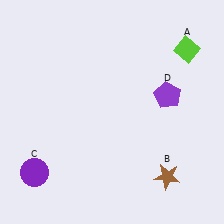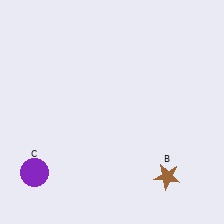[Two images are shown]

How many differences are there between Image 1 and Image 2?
There are 2 differences between the two images.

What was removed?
The purple pentagon (D), the lime diamond (A) were removed in Image 2.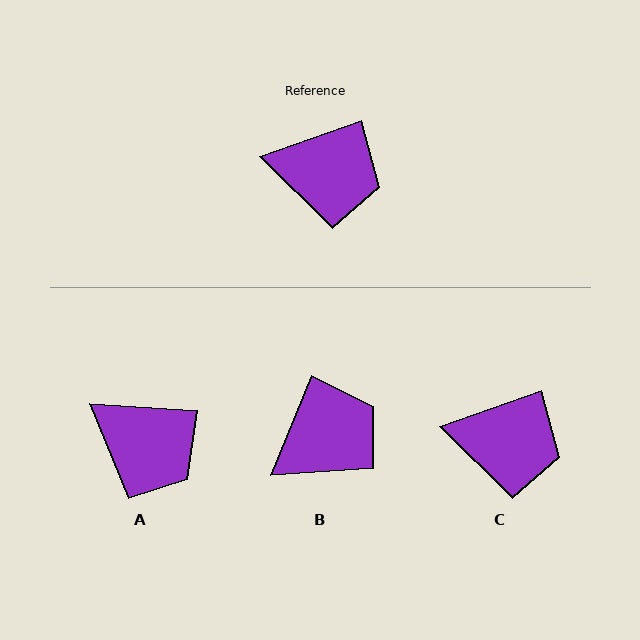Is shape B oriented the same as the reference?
No, it is off by about 49 degrees.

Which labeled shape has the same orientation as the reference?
C.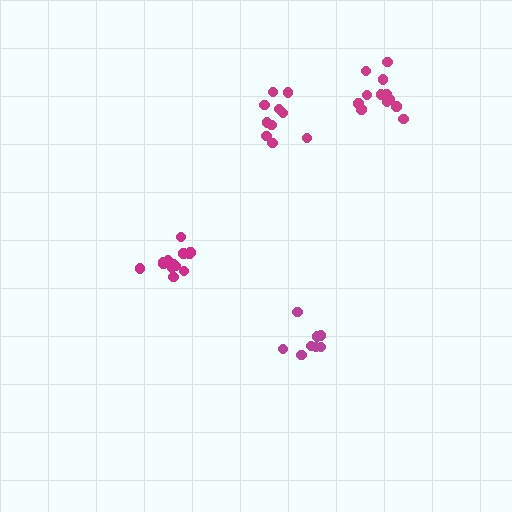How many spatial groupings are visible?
There are 4 spatial groupings.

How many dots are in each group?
Group 1: 12 dots, Group 2: 9 dots, Group 3: 10 dots, Group 4: 13 dots (44 total).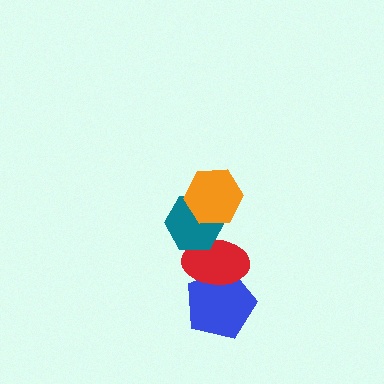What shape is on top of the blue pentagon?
The red ellipse is on top of the blue pentagon.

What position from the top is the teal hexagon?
The teal hexagon is 2nd from the top.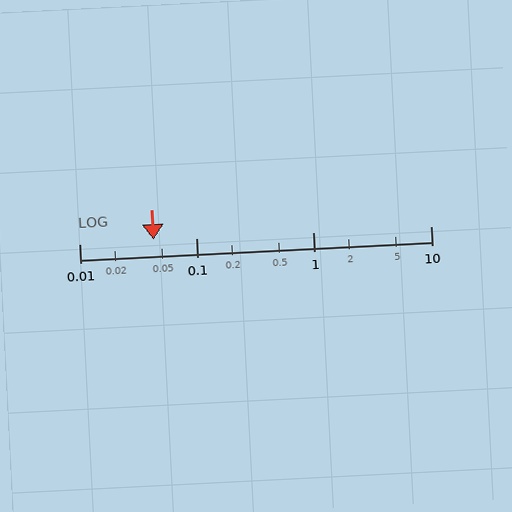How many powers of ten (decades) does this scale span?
The scale spans 3 decades, from 0.01 to 10.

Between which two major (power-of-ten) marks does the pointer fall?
The pointer is between 0.01 and 0.1.